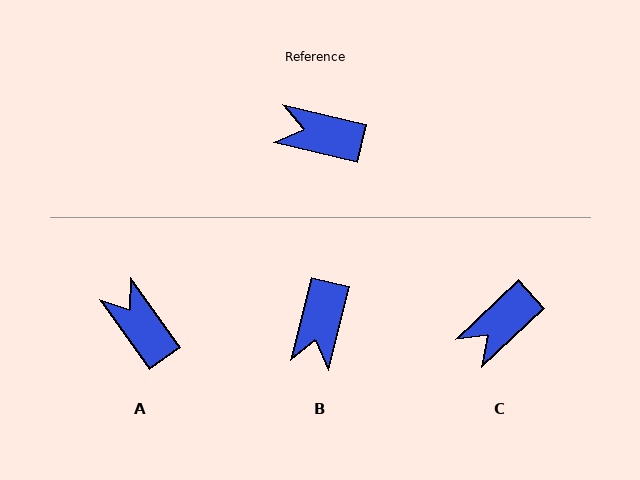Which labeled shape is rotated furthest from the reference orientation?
B, about 89 degrees away.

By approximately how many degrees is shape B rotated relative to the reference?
Approximately 89 degrees counter-clockwise.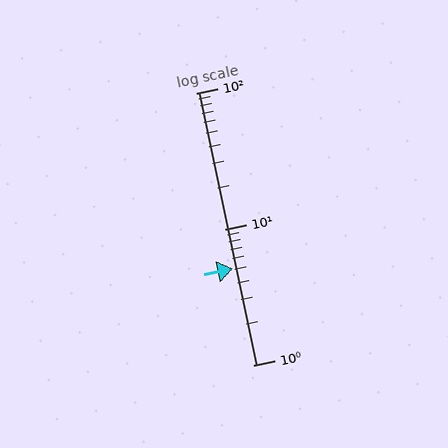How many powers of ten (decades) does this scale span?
The scale spans 2 decades, from 1 to 100.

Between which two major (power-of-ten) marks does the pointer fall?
The pointer is between 1 and 10.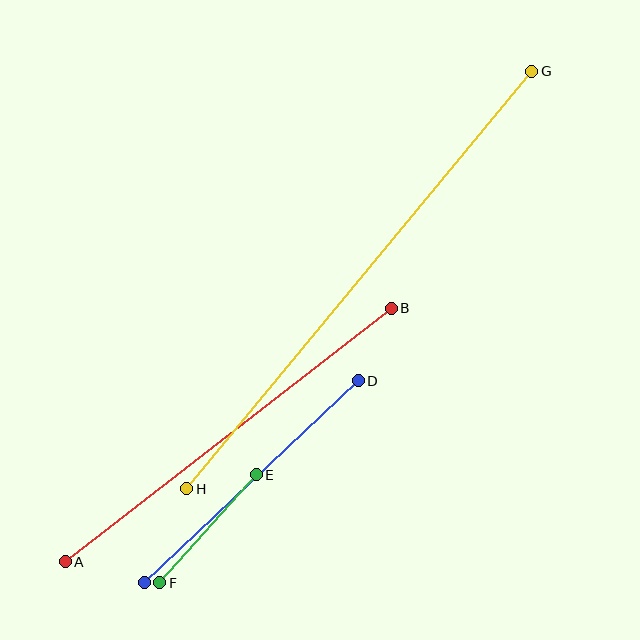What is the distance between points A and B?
The distance is approximately 413 pixels.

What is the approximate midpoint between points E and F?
The midpoint is at approximately (208, 529) pixels.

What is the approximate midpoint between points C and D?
The midpoint is at approximately (251, 482) pixels.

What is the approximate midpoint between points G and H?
The midpoint is at approximately (359, 280) pixels.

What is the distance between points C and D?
The distance is approximately 294 pixels.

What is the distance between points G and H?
The distance is approximately 542 pixels.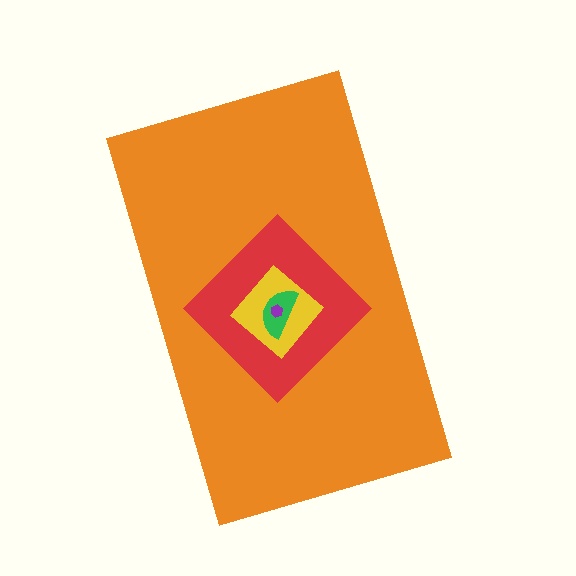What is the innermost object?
The purple hexagon.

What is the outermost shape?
The orange rectangle.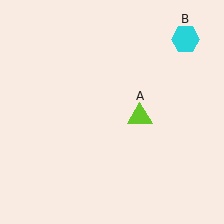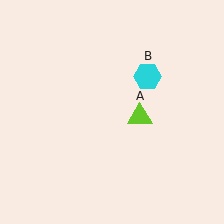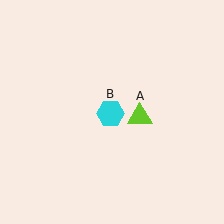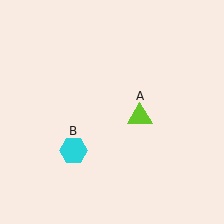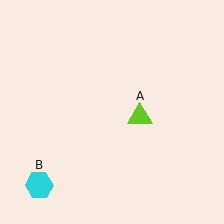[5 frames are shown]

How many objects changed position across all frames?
1 object changed position: cyan hexagon (object B).